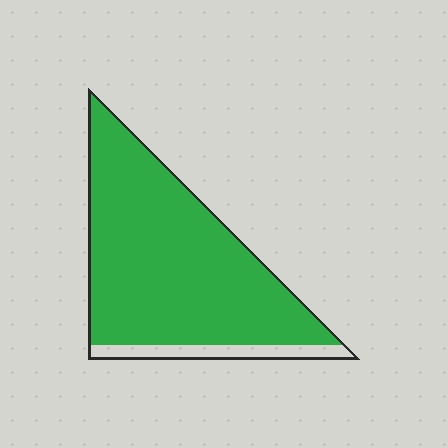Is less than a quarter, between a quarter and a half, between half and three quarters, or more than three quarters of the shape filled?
More than three quarters.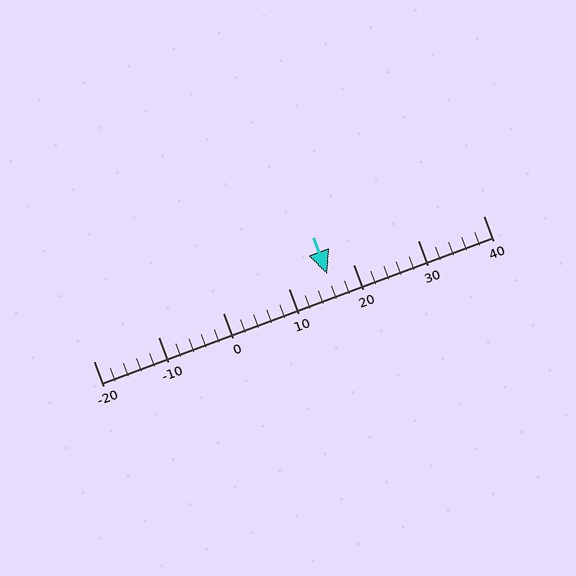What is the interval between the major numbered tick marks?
The major tick marks are spaced 10 units apart.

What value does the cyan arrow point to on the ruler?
The cyan arrow points to approximately 16.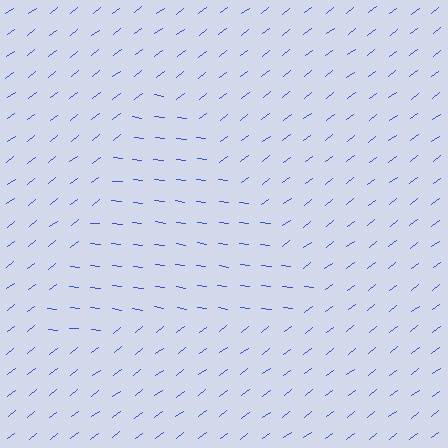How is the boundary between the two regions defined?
The boundary is defined purely by a change in line orientation (approximately 45 degrees difference). All lines are the same color and thickness.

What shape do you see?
I see a triangle.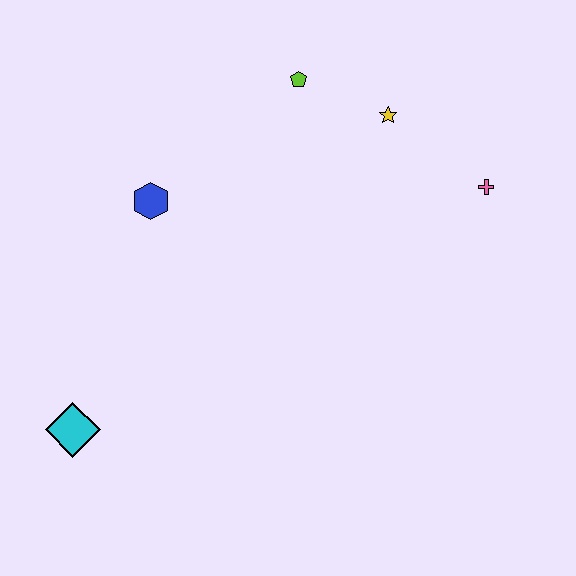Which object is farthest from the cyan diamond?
The pink cross is farthest from the cyan diamond.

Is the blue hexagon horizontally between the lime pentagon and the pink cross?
No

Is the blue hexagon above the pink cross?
No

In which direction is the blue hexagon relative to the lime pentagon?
The blue hexagon is to the left of the lime pentagon.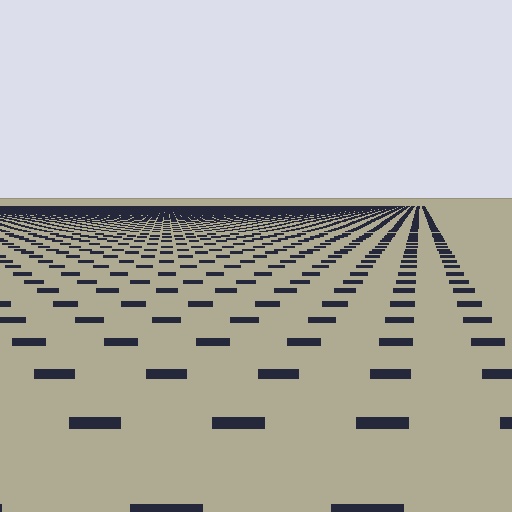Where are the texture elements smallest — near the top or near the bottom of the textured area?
Near the top.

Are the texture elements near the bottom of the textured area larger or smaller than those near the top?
Larger. Near the bottom, elements are closer to the viewer and appear at a bigger on-screen size.